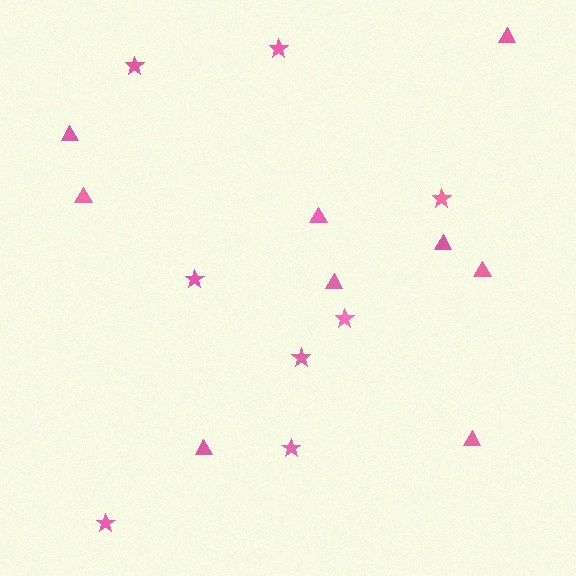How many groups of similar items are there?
There are 2 groups: one group of triangles (9) and one group of stars (8).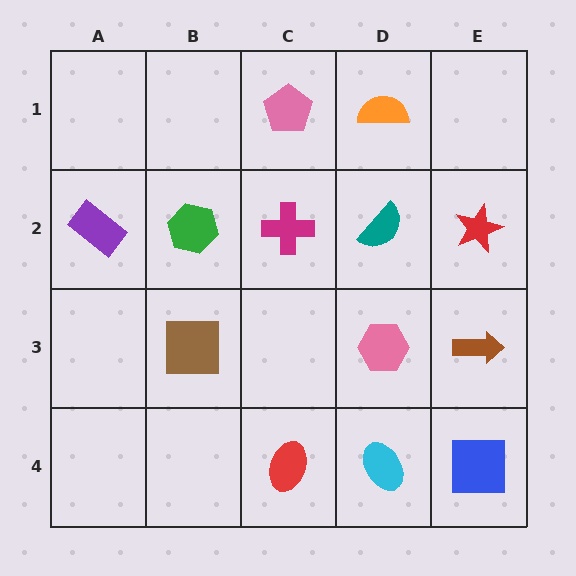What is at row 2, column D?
A teal semicircle.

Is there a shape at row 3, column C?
No, that cell is empty.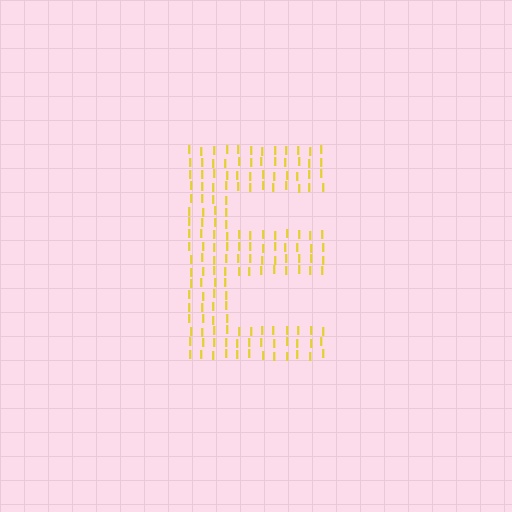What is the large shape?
The large shape is the letter E.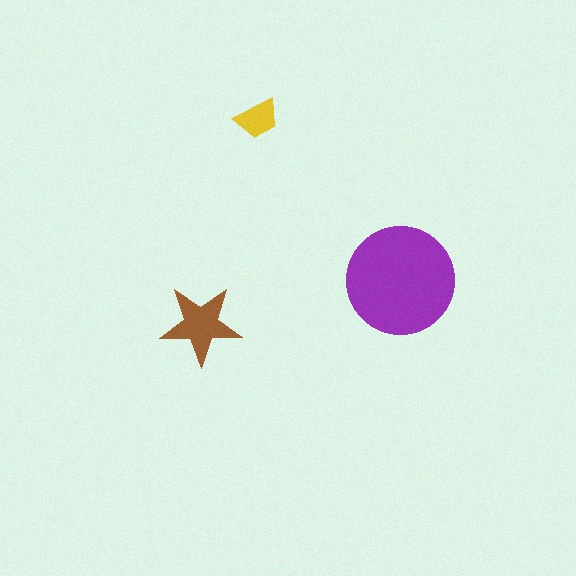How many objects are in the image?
There are 3 objects in the image.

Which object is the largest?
The purple circle.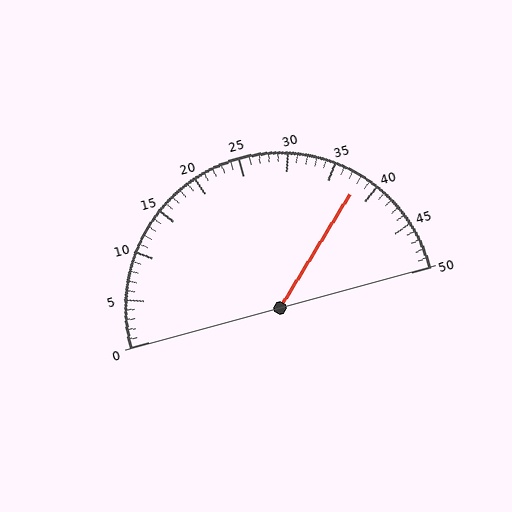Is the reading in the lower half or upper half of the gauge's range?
The reading is in the upper half of the range (0 to 50).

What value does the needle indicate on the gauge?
The needle indicates approximately 38.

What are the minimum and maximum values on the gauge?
The gauge ranges from 0 to 50.